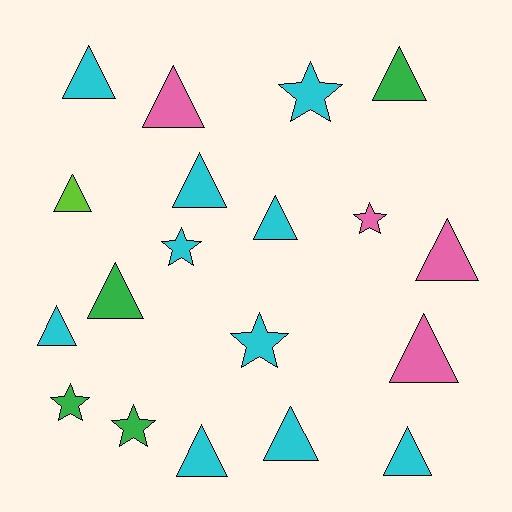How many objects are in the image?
There are 19 objects.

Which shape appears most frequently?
Triangle, with 13 objects.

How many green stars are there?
There are 2 green stars.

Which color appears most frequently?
Cyan, with 10 objects.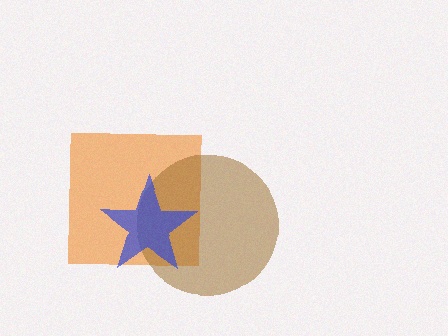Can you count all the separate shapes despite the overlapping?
Yes, there are 3 separate shapes.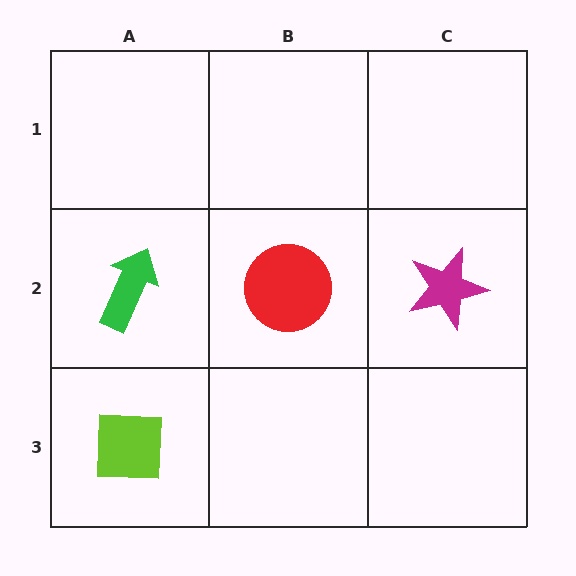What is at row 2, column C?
A magenta star.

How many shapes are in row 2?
3 shapes.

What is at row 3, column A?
A lime square.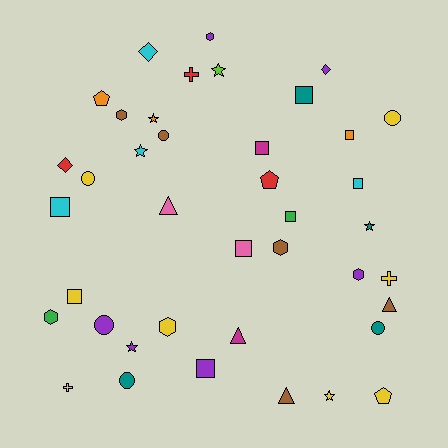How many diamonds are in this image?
There are 3 diamonds.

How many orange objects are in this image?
There are 3 orange objects.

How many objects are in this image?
There are 40 objects.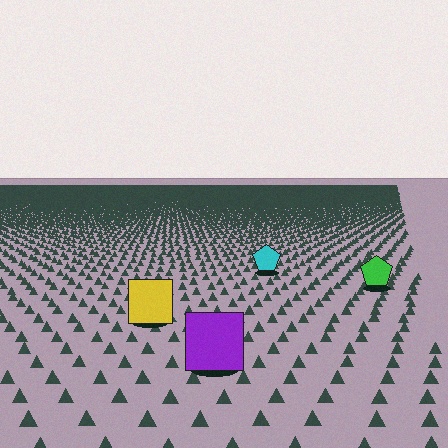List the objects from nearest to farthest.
From nearest to farthest: the purple square, the yellow square, the green pentagon, the cyan pentagon.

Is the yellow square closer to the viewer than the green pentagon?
Yes. The yellow square is closer — you can tell from the texture gradient: the ground texture is coarser near it.